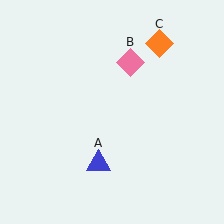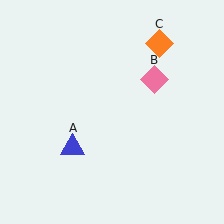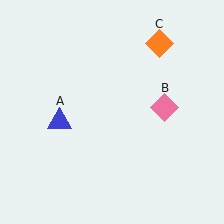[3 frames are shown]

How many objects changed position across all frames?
2 objects changed position: blue triangle (object A), pink diamond (object B).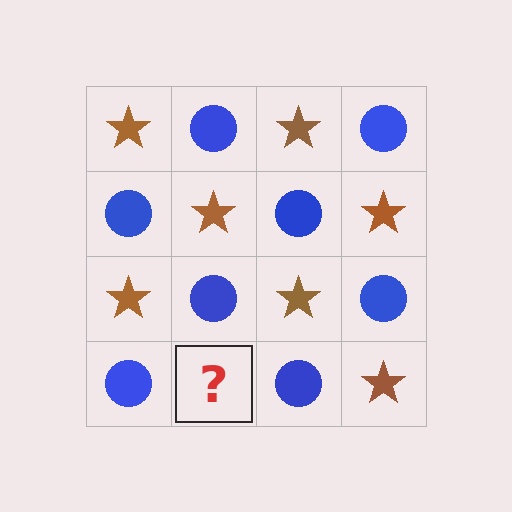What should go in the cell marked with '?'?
The missing cell should contain a brown star.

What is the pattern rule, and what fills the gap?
The rule is that it alternates brown star and blue circle in a checkerboard pattern. The gap should be filled with a brown star.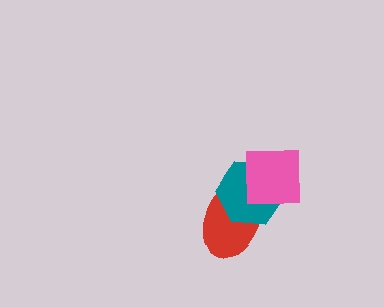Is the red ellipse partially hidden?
Yes, it is partially covered by another shape.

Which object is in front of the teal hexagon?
The pink square is in front of the teal hexagon.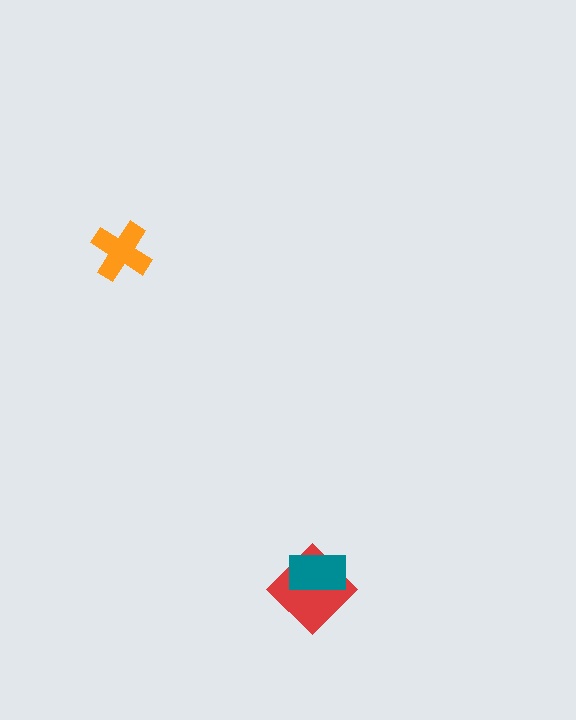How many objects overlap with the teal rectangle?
1 object overlaps with the teal rectangle.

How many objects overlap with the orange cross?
0 objects overlap with the orange cross.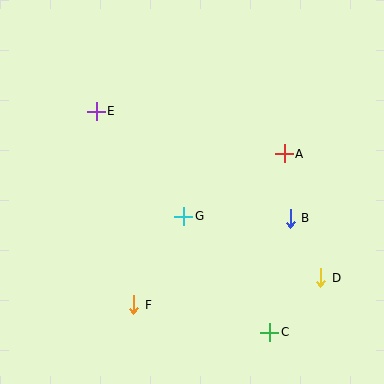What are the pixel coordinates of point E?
Point E is at (96, 111).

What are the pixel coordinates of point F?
Point F is at (134, 305).